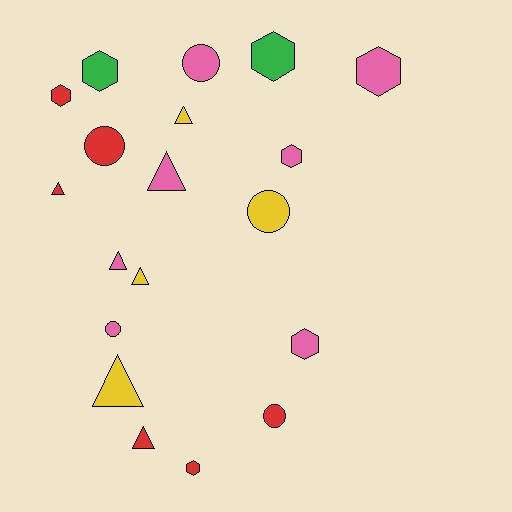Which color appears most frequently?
Pink, with 7 objects.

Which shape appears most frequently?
Triangle, with 7 objects.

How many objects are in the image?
There are 19 objects.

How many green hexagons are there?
There are 2 green hexagons.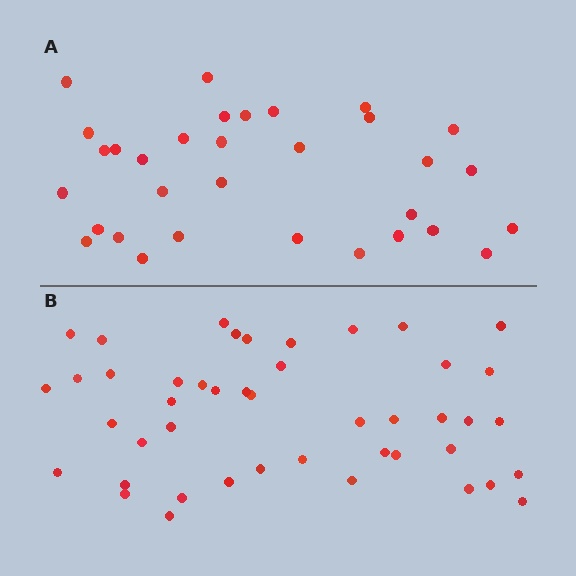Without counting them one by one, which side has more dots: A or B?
Region B (the bottom region) has more dots.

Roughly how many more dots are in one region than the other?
Region B has approximately 15 more dots than region A.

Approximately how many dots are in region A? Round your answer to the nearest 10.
About 30 dots. (The exact count is 32, which rounds to 30.)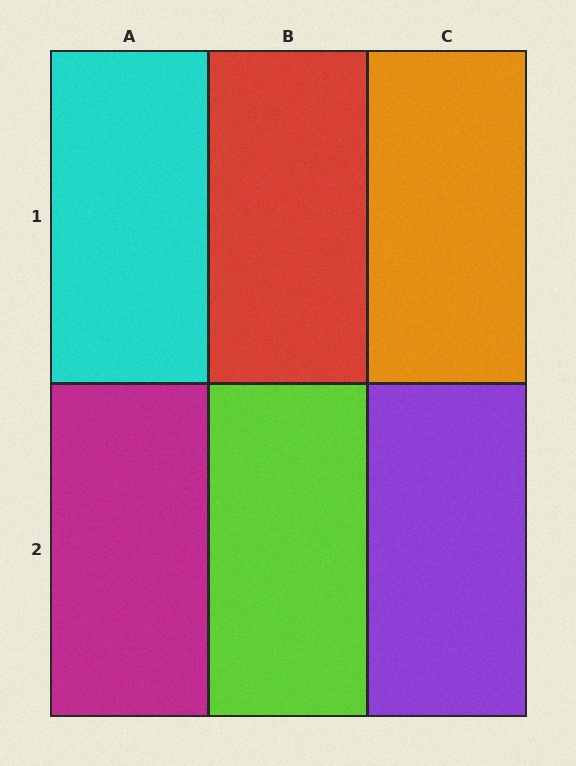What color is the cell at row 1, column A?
Cyan.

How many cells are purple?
1 cell is purple.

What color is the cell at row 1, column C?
Orange.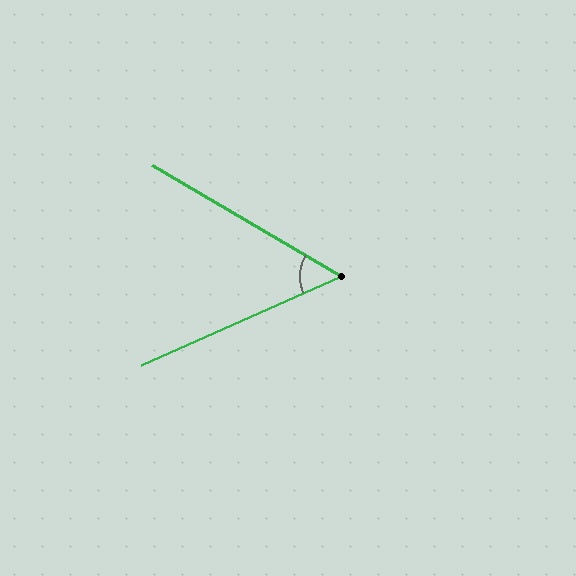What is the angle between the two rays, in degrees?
Approximately 54 degrees.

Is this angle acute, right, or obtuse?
It is acute.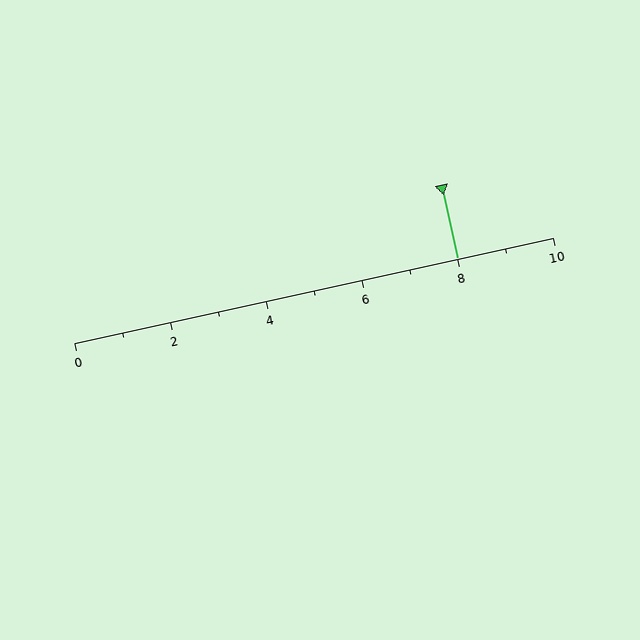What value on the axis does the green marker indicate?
The marker indicates approximately 8.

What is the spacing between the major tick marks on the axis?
The major ticks are spaced 2 apart.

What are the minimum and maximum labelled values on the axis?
The axis runs from 0 to 10.